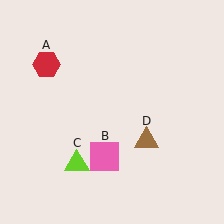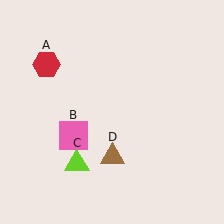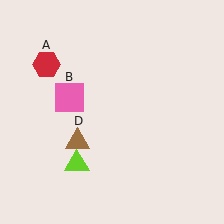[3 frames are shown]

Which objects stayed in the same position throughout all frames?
Red hexagon (object A) and lime triangle (object C) remained stationary.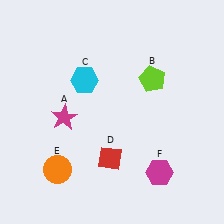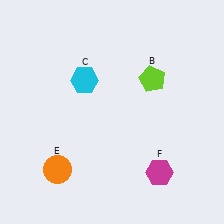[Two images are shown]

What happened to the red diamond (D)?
The red diamond (D) was removed in Image 2. It was in the bottom-left area of Image 1.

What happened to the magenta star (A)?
The magenta star (A) was removed in Image 2. It was in the bottom-left area of Image 1.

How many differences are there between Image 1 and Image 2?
There are 2 differences between the two images.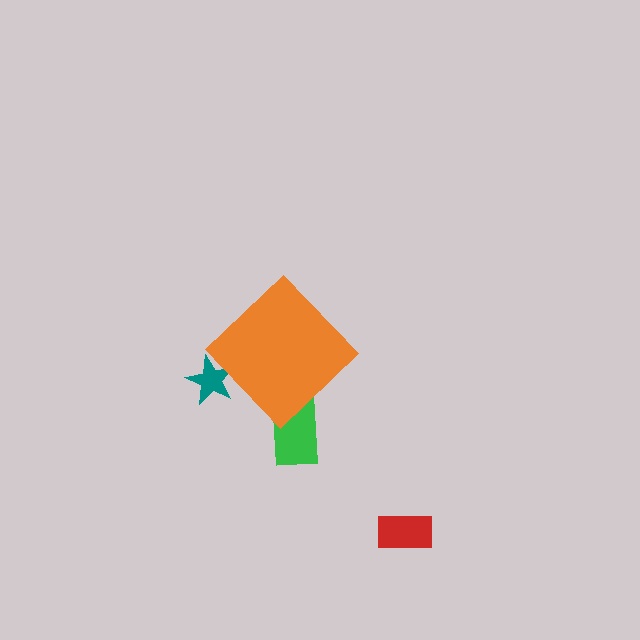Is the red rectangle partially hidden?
No, the red rectangle is fully visible.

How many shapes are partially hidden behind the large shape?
2 shapes are partially hidden.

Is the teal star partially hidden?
Yes, the teal star is partially hidden behind the orange diamond.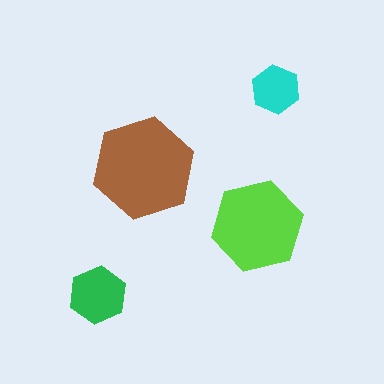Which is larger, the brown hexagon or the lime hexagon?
The brown one.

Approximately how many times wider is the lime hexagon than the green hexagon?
About 1.5 times wider.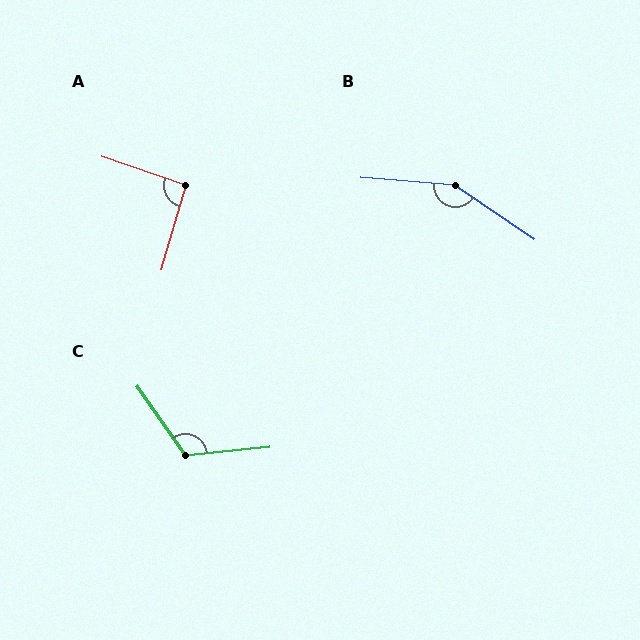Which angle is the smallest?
A, at approximately 92 degrees.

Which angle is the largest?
B, at approximately 150 degrees.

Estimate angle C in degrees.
Approximately 119 degrees.